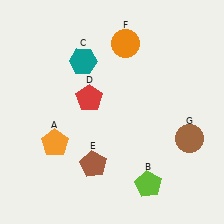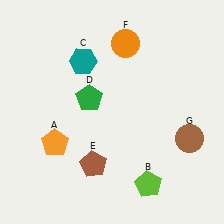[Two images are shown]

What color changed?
The pentagon (D) changed from red in Image 1 to green in Image 2.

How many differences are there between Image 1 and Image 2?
There is 1 difference between the two images.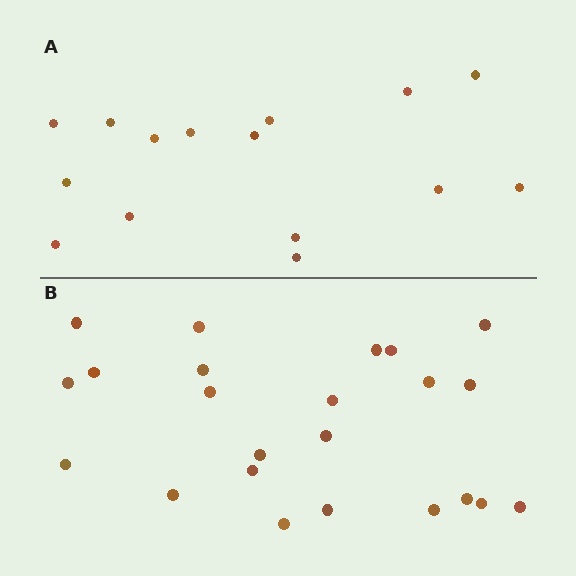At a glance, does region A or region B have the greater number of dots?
Region B (the bottom region) has more dots.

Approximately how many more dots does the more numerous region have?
Region B has roughly 8 or so more dots than region A.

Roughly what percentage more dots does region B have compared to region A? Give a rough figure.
About 55% more.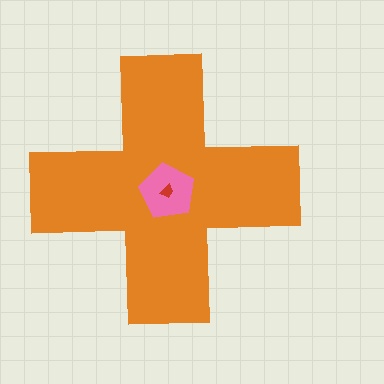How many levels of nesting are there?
3.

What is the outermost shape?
The orange cross.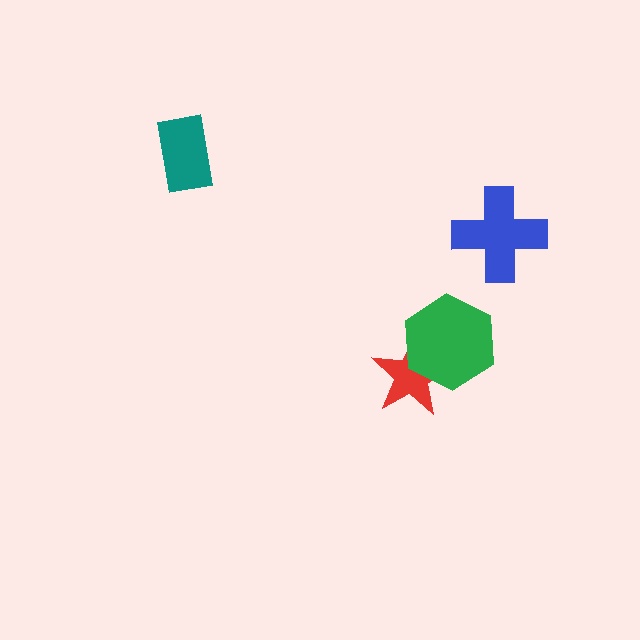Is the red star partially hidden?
Yes, it is partially covered by another shape.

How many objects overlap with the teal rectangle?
0 objects overlap with the teal rectangle.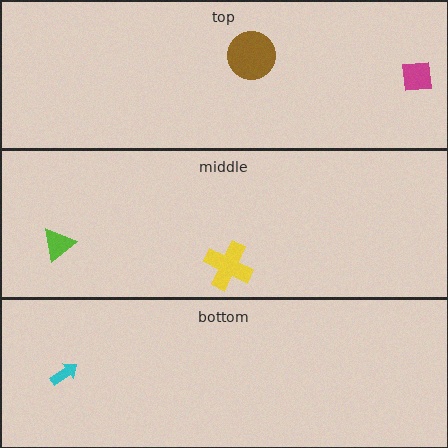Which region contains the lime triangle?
The middle region.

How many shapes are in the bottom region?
1.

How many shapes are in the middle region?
2.